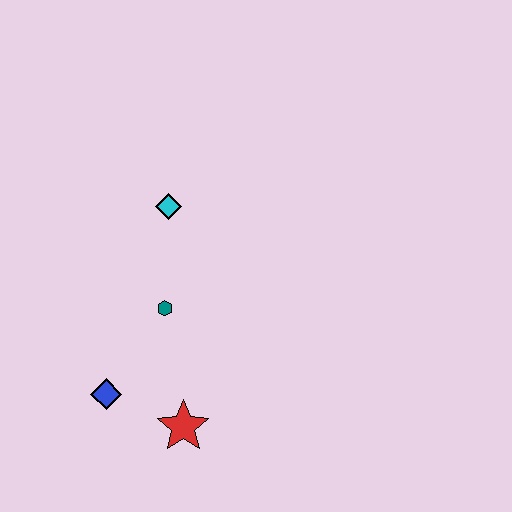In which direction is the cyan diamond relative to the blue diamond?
The cyan diamond is above the blue diamond.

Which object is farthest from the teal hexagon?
The red star is farthest from the teal hexagon.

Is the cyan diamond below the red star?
No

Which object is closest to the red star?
The blue diamond is closest to the red star.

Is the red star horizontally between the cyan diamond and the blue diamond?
No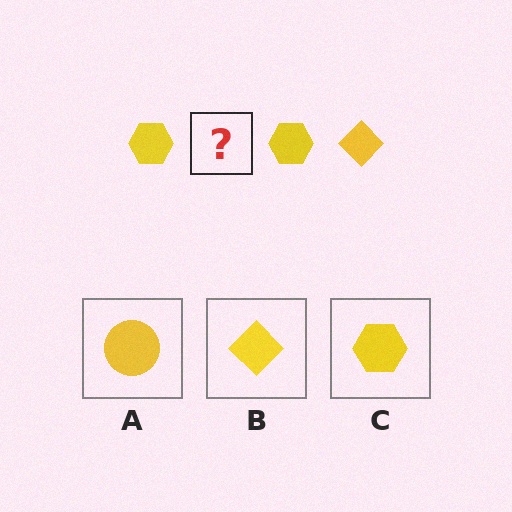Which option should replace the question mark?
Option B.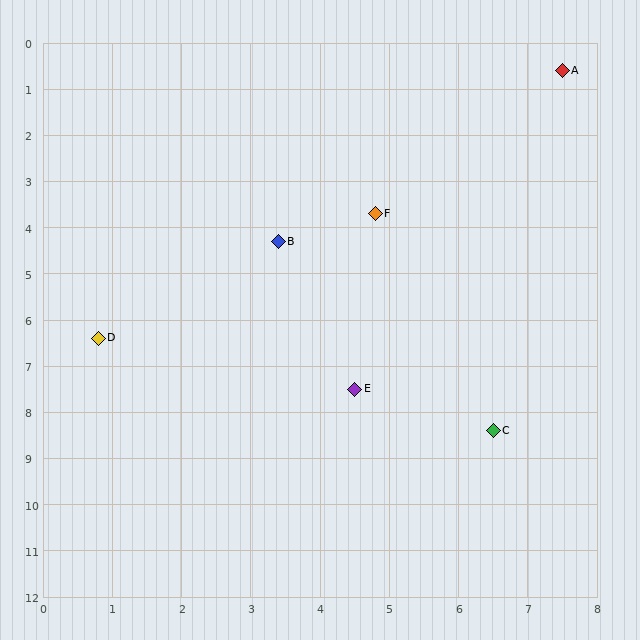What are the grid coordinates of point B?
Point B is at approximately (3.4, 4.3).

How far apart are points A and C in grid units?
Points A and C are about 7.9 grid units apart.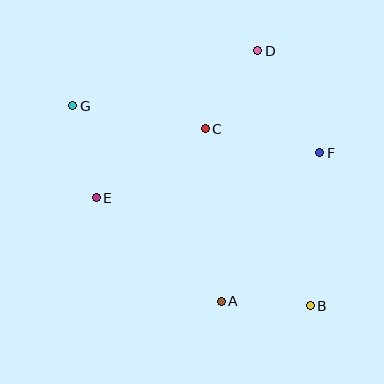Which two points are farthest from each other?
Points B and G are farthest from each other.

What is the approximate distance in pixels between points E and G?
The distance between E and G is approximately 95 pixels.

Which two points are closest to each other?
Points A and B are closest to each other.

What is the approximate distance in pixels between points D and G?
The distance between D and G is approximately 193 pixels.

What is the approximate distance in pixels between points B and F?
The distance between B and F is approximately 153 pixels.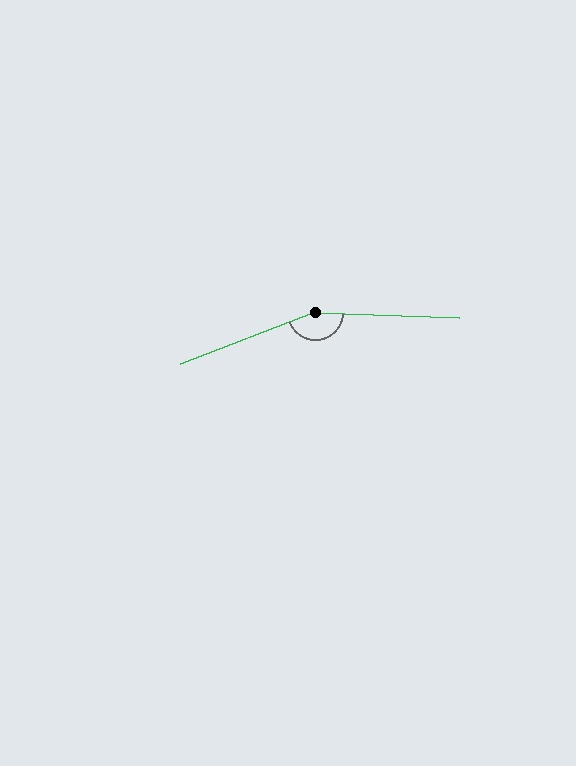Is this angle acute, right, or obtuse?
It is obtuse.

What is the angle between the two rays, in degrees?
Approximately 157 degrees.